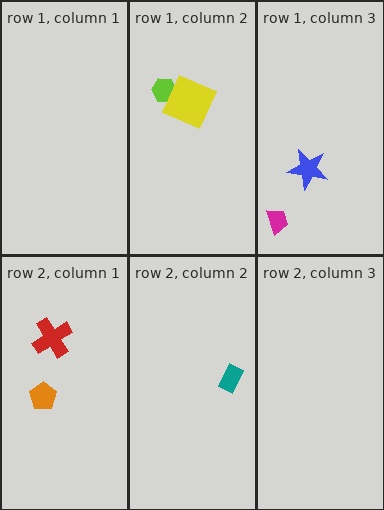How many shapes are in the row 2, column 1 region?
2.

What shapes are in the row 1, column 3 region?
The magenta trapezoid, the blue star.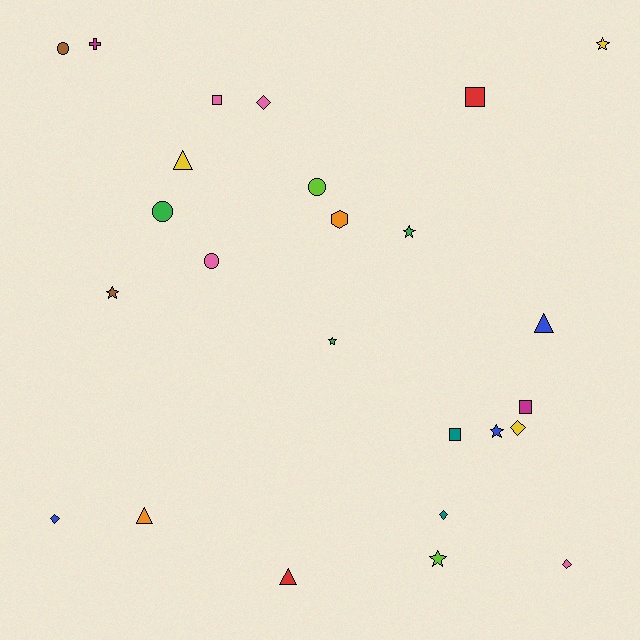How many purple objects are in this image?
There are no purple objects.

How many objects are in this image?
There are 25 objects.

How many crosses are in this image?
There is 1 cross.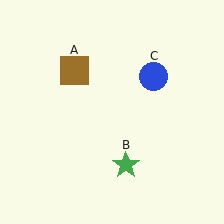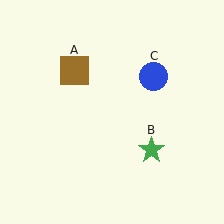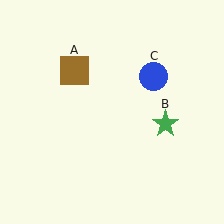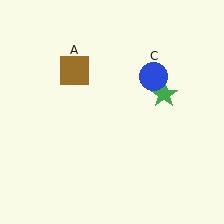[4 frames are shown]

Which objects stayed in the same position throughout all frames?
Brown square (object A) and blue circle (object C) remained stationary.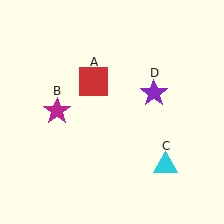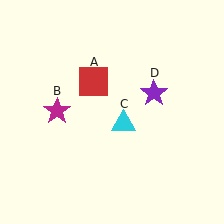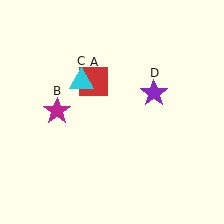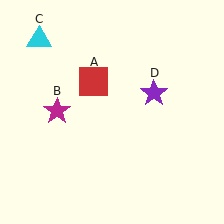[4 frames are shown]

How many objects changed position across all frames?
1 object changed position: cyan triangle (object C).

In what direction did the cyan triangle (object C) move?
The cyan triangle (object C) moved up and to the left.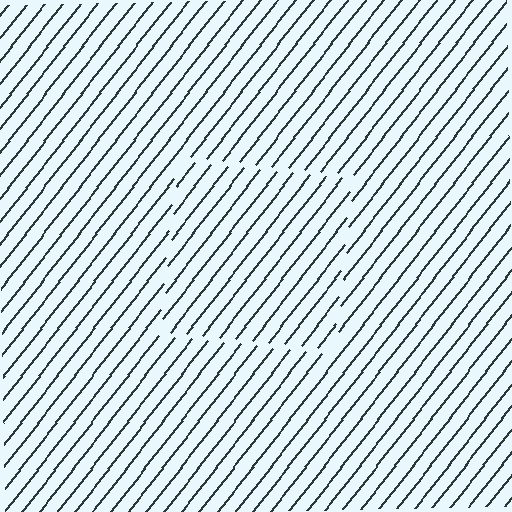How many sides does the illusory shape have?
4 sides — the line-ends trace a square.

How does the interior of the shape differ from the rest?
The interior of the shape contains the same grating, shifted by half a period — the contour is defined by the phase discontinuity where line-ends from the inner and outer gratings abut.